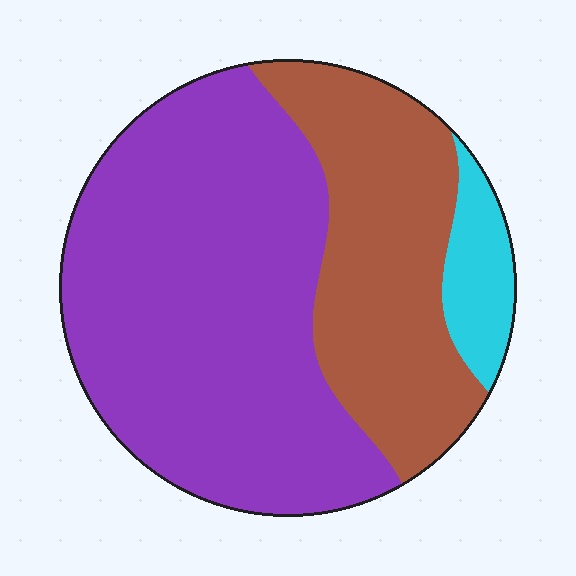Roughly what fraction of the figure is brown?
Brown covers 32% of the figure.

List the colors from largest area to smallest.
From largest to smallest: purple, brown, cyan.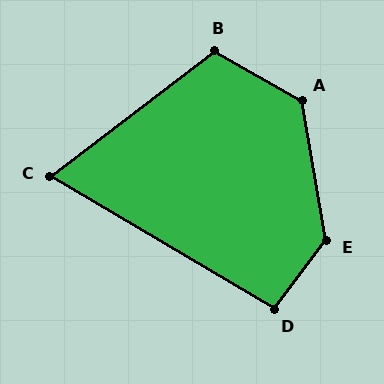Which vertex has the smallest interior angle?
C, at approximately 68 degrees.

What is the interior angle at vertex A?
Approximately 130 degrees (obtuse).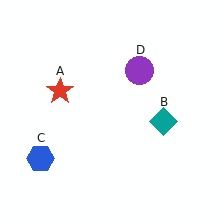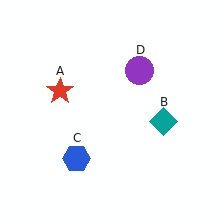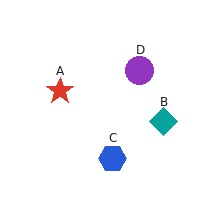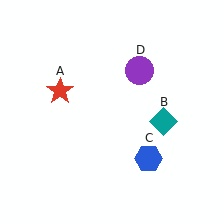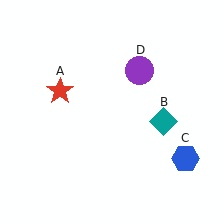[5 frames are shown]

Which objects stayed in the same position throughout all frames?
Red star (object A) and teal diamond (object B) and purple circle (object D) remained stationary.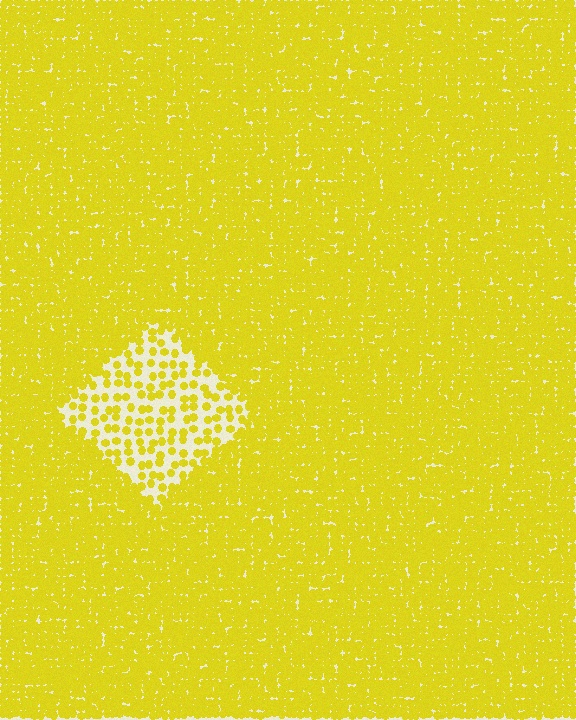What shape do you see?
I see a diamond.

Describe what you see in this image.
The image contains small yellow elements arranged at two different densities. A diamond-shaped region is visible where the elements are less densely packed than the surrounding area.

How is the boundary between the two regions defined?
The boundary is defined by a change in element density (approximately 3.0x ratio). All elements are the same color, size, and shape.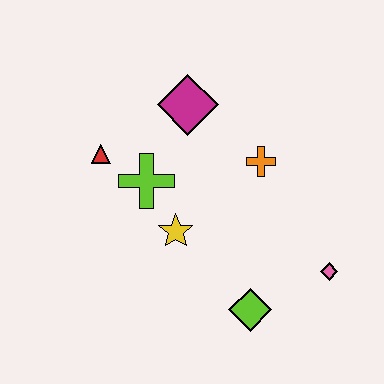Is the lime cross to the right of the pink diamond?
No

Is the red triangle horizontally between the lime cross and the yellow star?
No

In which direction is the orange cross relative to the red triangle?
The orange cross is to the right of the red triangle.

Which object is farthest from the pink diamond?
The red triangle is farthest from the pink diamond.